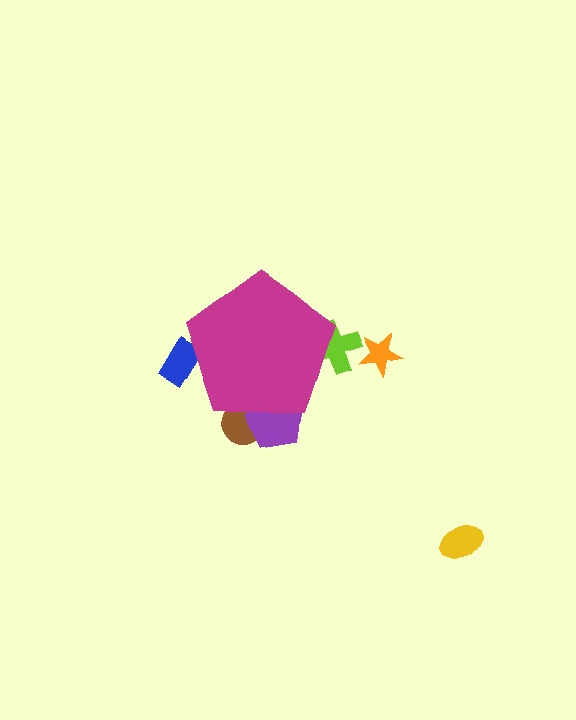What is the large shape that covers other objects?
A magenta pentagon.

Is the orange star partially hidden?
No, the orange star is fully visible.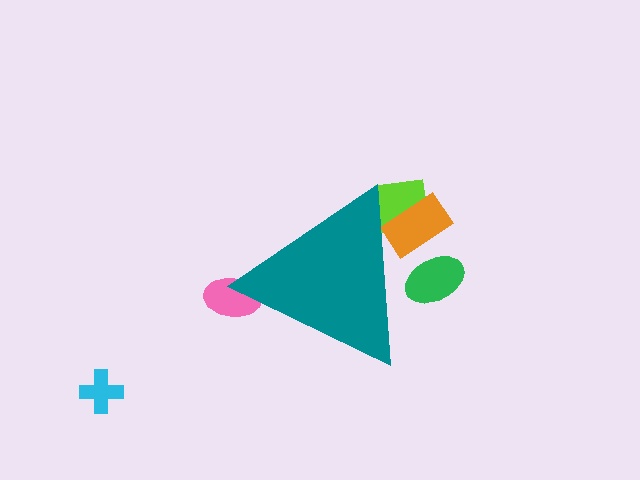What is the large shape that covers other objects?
A teal triangle.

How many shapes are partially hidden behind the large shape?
4 shapes are partially hidden.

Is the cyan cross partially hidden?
No, the cyan cross is fully visible.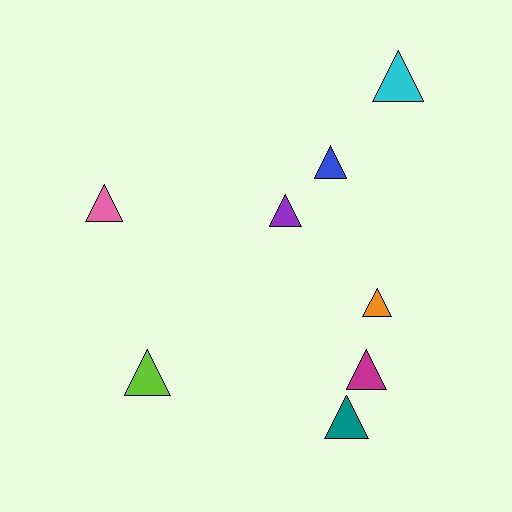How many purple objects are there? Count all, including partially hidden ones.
There is 1 purple object.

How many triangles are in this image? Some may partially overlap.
There are 8 triangles.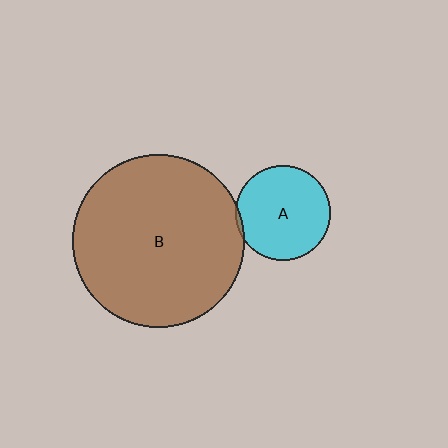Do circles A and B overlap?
Yes.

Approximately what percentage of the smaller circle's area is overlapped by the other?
Approximately 5%.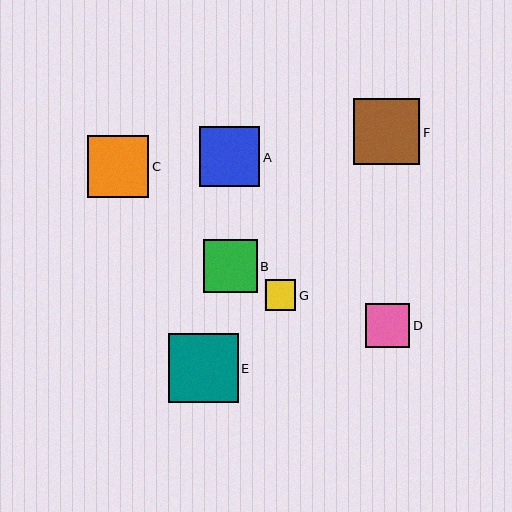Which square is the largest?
Square E is the largest with a size of approximately 69 pixels.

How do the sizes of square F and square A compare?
Square F and square A are approximately the same size.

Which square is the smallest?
Square G is the smallest with a size of approximately 30 pixels.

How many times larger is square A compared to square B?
Square A is approximately 1.1 times the size of square B.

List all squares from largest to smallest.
From largest to smallest: E, F, C, A, B, D, G.